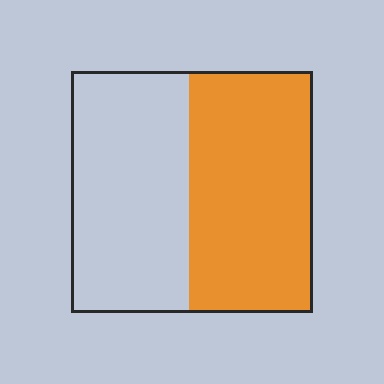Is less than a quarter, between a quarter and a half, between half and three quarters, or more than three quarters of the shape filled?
Between half and three quarters.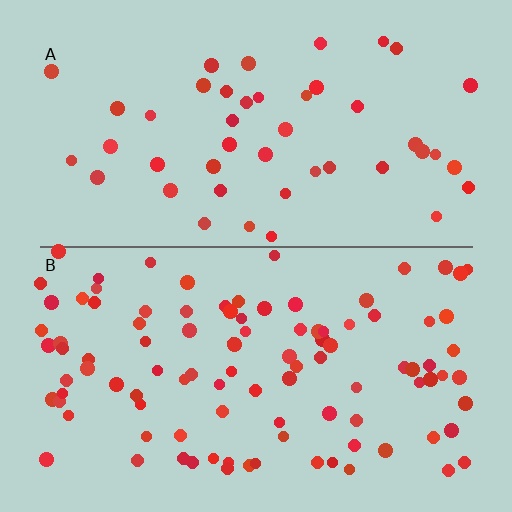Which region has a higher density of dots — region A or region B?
B (the bottom).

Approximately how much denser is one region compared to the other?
Approximately 2.2× — region B over region A.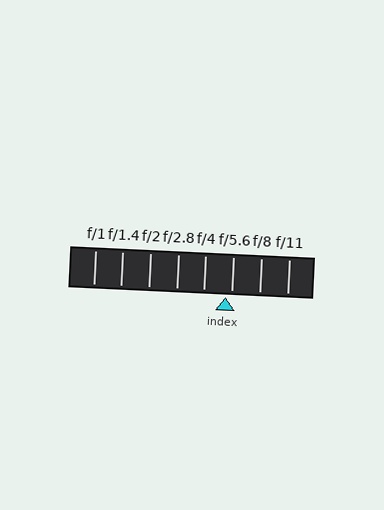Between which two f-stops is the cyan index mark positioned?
The index mark is between f/4 and f/5.6.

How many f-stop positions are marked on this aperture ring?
There are 8 f-stop positions marked.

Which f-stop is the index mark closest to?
The index mark is closest to f/5.6.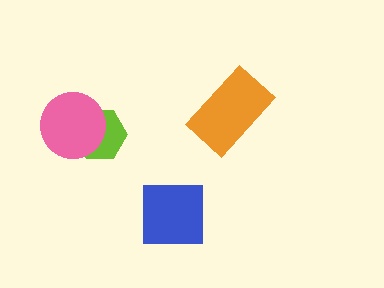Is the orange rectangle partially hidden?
No, no other shape covers it.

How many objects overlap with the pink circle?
1 object overlaps with the pink circle.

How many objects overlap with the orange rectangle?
0 objects overlap with the orange rectangle.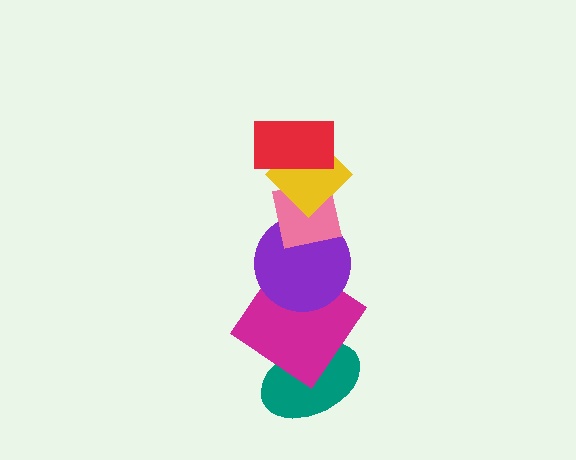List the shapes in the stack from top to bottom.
From top to bottom: the red rectangle, the yellow diamond, the pink square, the purple circle, the magenta diamond, the teal ellipse.